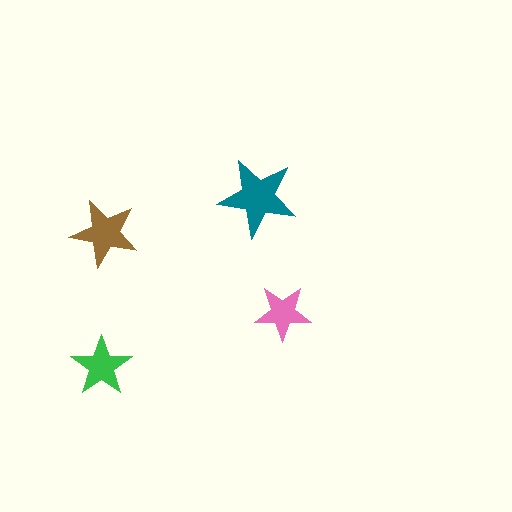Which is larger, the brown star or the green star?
The brown one.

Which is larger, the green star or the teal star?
The teal one.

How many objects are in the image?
There are 4 objects in the image.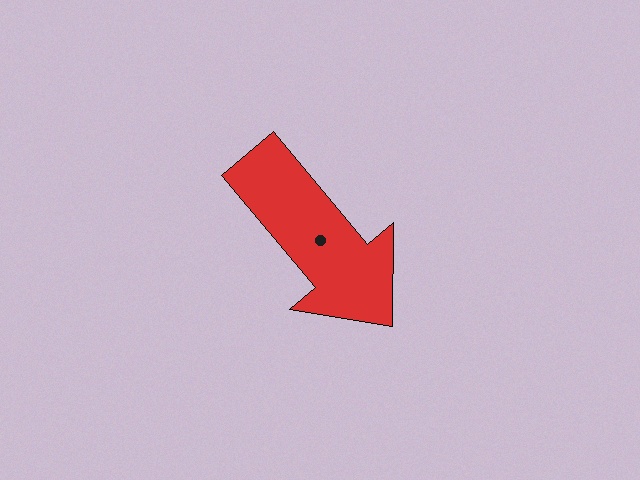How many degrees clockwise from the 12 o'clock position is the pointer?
Approximately 140 degrees.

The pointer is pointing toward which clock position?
Roughly 5 o'clock.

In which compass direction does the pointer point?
Southeast.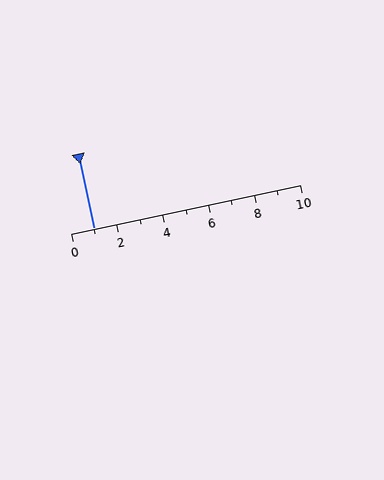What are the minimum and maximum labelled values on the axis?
The axis runs from 0 to 10.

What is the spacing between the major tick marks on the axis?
The major ticks are spaced 2 apart.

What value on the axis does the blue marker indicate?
The marker indicates approximately 1.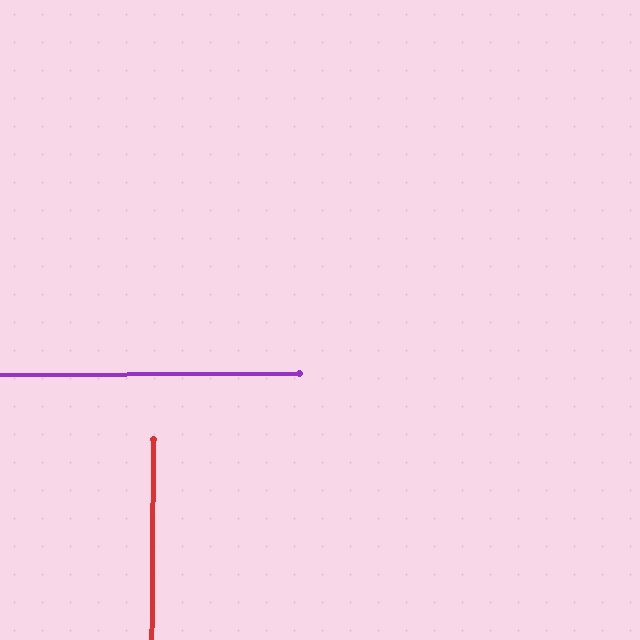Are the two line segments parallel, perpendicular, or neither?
Perpendicular — they meet at approximately 89°.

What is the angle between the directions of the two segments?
Approximately 89 degrees.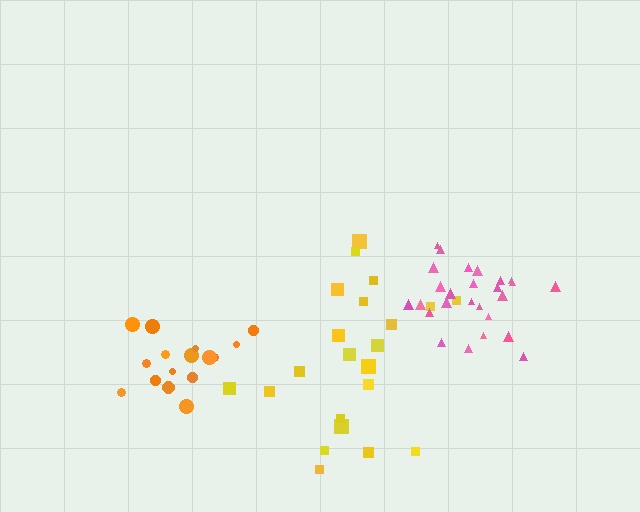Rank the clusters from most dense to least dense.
pink, orange, yellow.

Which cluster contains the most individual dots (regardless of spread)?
Pink (26).